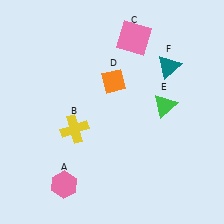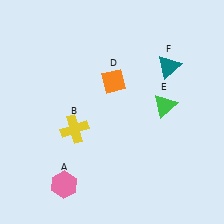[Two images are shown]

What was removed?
The pink square (C) was removed in Image 2.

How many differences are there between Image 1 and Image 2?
There is 1 difference between the two images.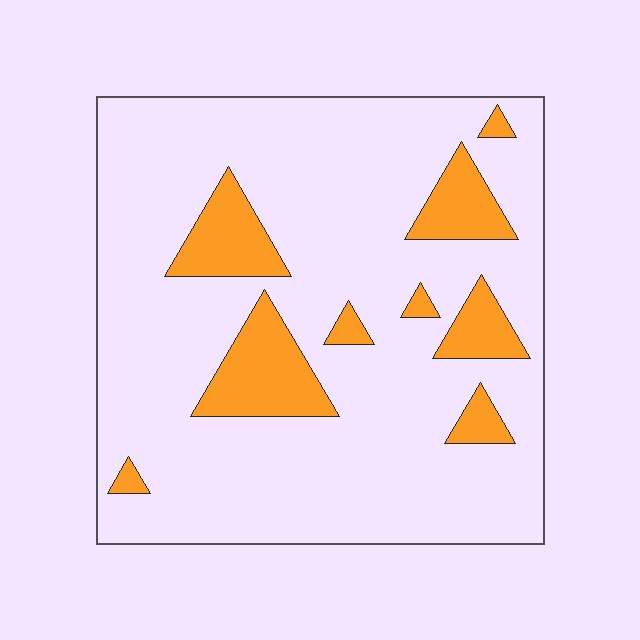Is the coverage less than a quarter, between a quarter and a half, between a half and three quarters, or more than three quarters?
Less than a quarter.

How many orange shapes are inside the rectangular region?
9.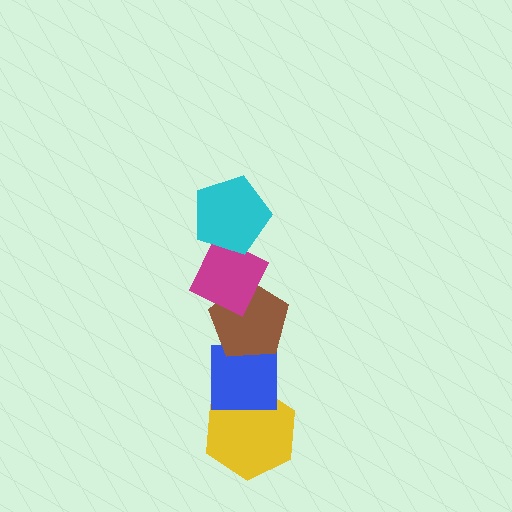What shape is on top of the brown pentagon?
The magenta diamond is on top of the brown pentagon.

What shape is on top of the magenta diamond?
The cyan pentagon is on top of the magenta diamond.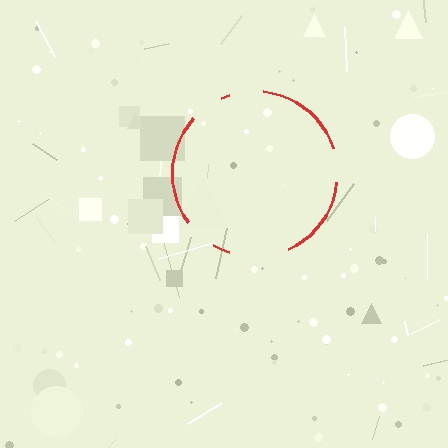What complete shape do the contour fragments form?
The contour fragments form a circle.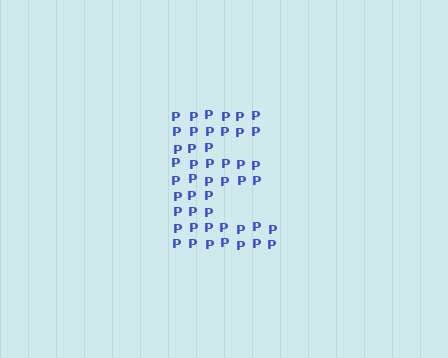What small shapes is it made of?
It is made of small letter P's.